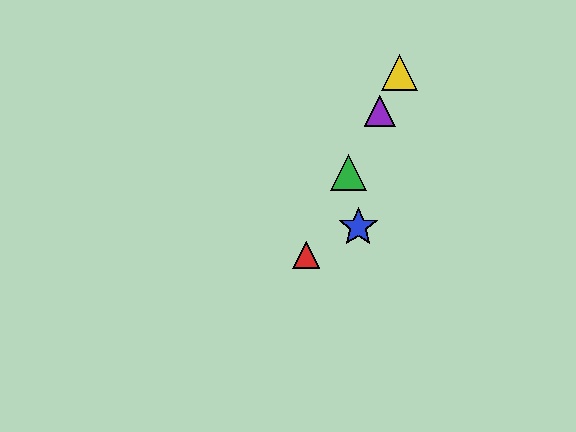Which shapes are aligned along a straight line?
The red triangle, the green triangle, the yellow triangle, the purple triangle are aligned along a straight line.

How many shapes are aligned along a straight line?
4 shapes (the red triangle, the green triangle, the yellow triangle, the purple triangle) are aligned along a straight line.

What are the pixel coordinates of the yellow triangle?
The yellow triangle is at (399, 73).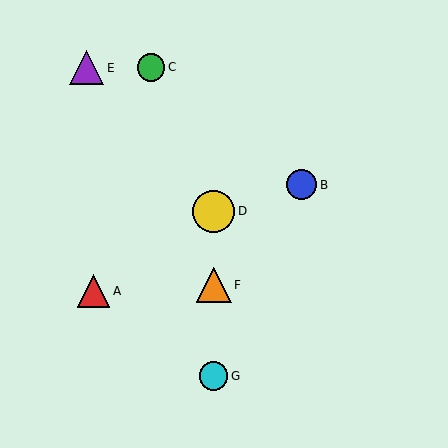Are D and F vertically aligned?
Yes, both are at x≈214.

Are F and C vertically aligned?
No, F is at x≈214 and C is at x≈151.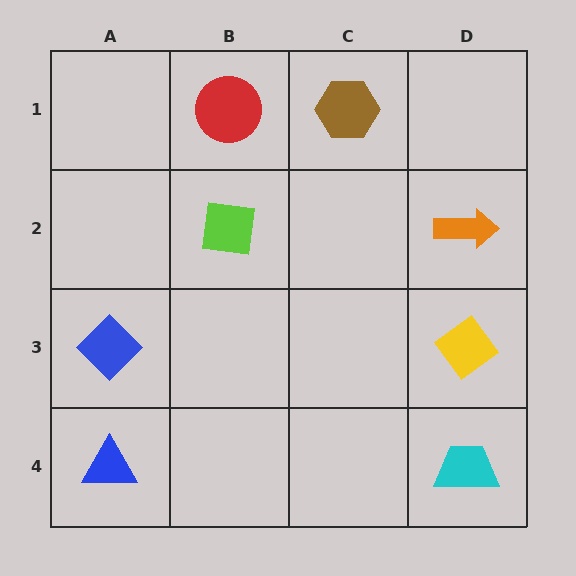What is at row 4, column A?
A blue triangle.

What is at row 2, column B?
A lime square.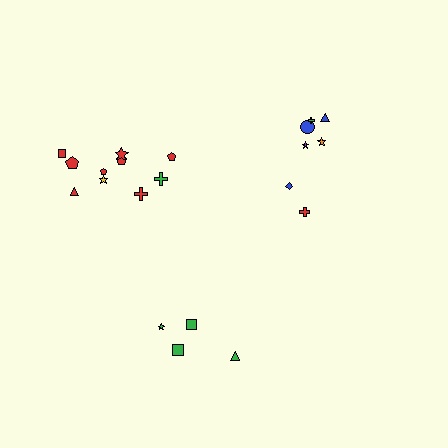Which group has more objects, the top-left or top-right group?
The top-left group.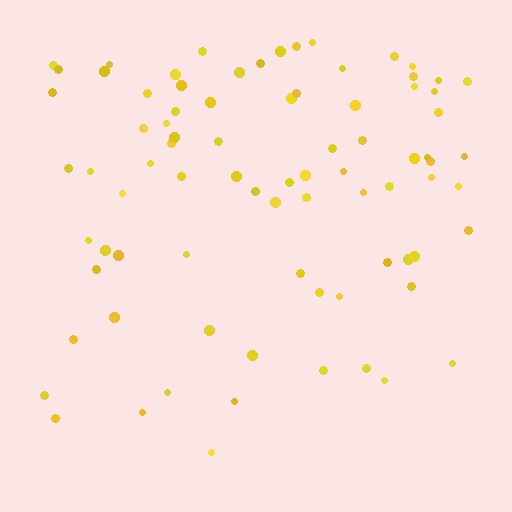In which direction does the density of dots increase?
From bottom to top, with the top side densest.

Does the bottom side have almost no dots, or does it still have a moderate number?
Still a moderate number, just noticeably fewer than the top.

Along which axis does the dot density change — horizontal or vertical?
Vertical.